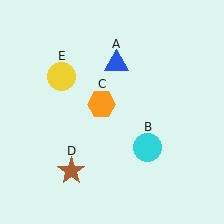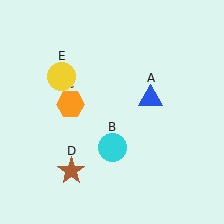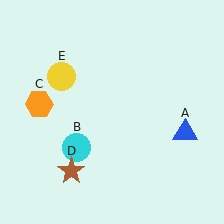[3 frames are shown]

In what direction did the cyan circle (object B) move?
The cyan circle (object B) moved left.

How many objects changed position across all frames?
3 objects changed position: blue triangle (object A), cyan circle (object B), orange hexagon (object C).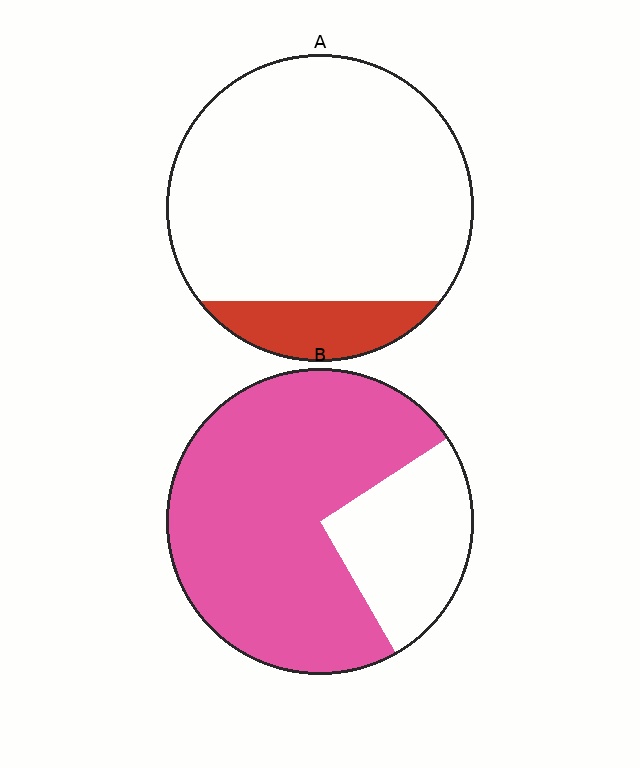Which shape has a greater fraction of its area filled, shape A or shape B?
Shape B.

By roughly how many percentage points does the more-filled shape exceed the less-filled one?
By roughly 60 percentage points (B over A).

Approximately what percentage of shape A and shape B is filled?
A is approximately 15% and B is approximately 75%.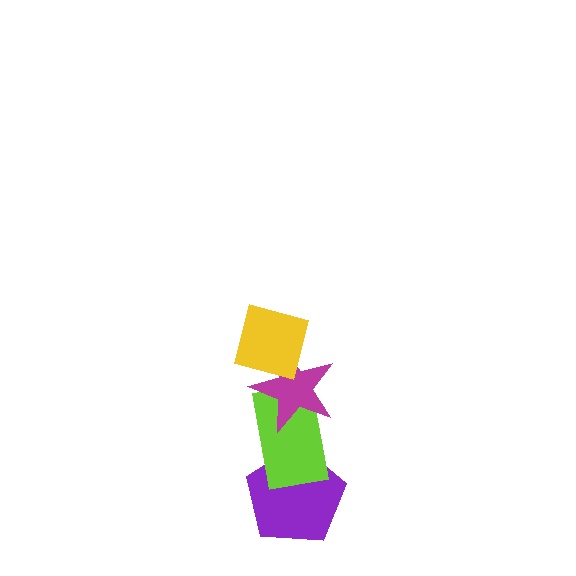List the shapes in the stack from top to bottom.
From top to bottom: the yellow square, the magenta star, the lime rectangle, the purple pentagon.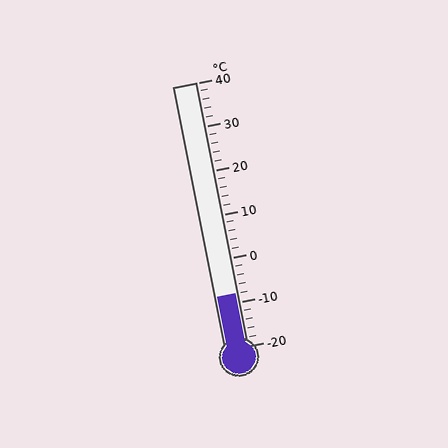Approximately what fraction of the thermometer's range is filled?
The thermometer is filled to approximately 20% of its range.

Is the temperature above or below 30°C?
The temperature is below 30°C.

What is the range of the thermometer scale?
The thermometer scale ranges from -20°C to 40°C.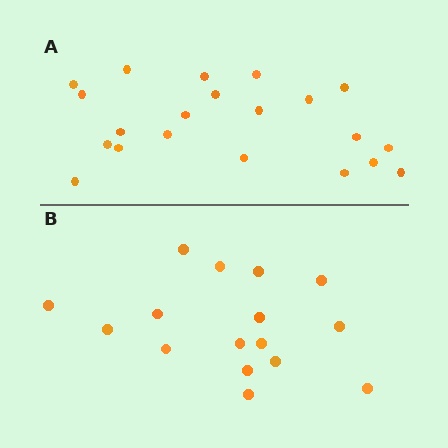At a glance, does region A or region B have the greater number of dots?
Region A (the top region) has more dots.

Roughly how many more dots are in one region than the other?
Region A has about 5 more dots than region B.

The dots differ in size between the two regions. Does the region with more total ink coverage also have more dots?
No. Region B has more total ink coverage because its dots are larger, but region A actually contains more individual dots. Total area can be misleading — the number of items is what matters here.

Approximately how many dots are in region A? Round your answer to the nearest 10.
About 20 dots. (The exact count is 21, which rounds to 20.)